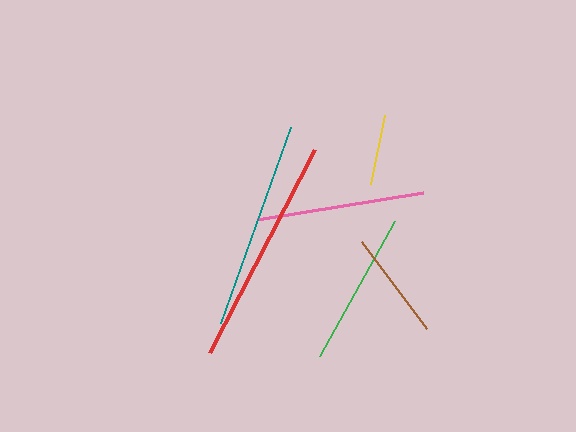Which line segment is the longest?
The red line is the longest at approximately 228 pixels.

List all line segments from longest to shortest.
From longest to shortest: red, teal, pink, green, brown, yellow.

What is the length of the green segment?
The green segment is approximately 154 pixels long.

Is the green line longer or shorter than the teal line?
The teal line is longer than the green line.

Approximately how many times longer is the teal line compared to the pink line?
The teal line is approximately 1.2 times the length of the pink line.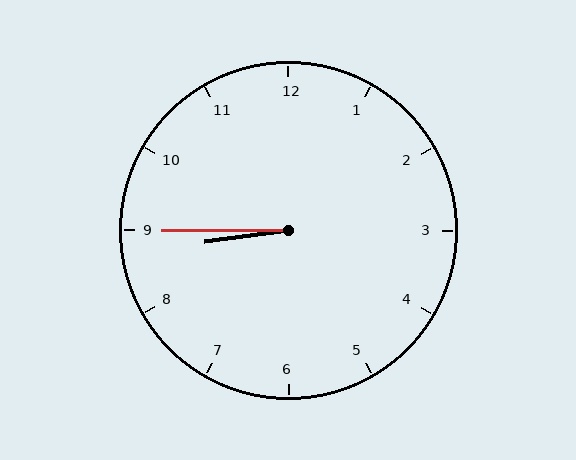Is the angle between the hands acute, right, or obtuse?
It is acute.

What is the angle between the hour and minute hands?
Approximately 8 degrees.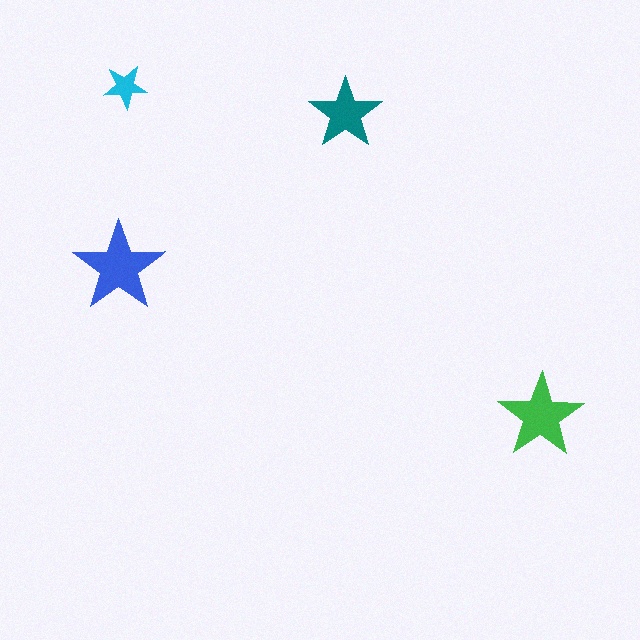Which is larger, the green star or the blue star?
The blue one.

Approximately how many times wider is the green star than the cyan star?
About 2 times wider.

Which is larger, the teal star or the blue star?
The blue one.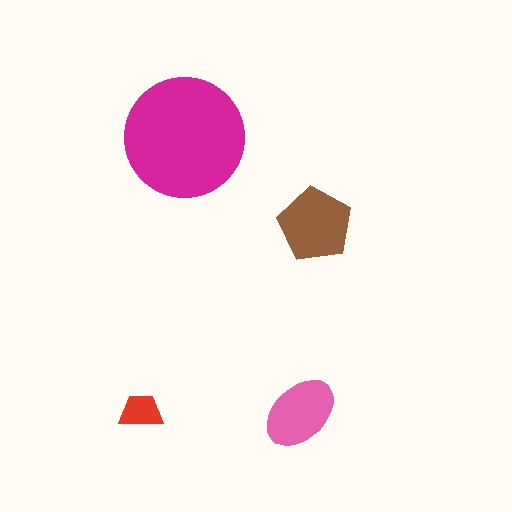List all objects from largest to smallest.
The magenta circle, the brown pentagon, the pink ellipse, the red trapezoid.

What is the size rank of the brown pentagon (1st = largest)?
2nd.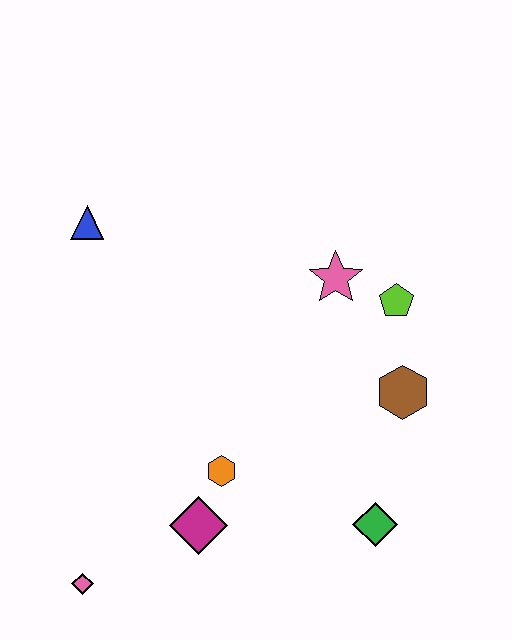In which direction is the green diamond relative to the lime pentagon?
The green diamond is below the lime pentagon.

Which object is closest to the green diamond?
The brown hexagon is closest to the green diamond.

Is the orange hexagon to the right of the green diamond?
No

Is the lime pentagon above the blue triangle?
No